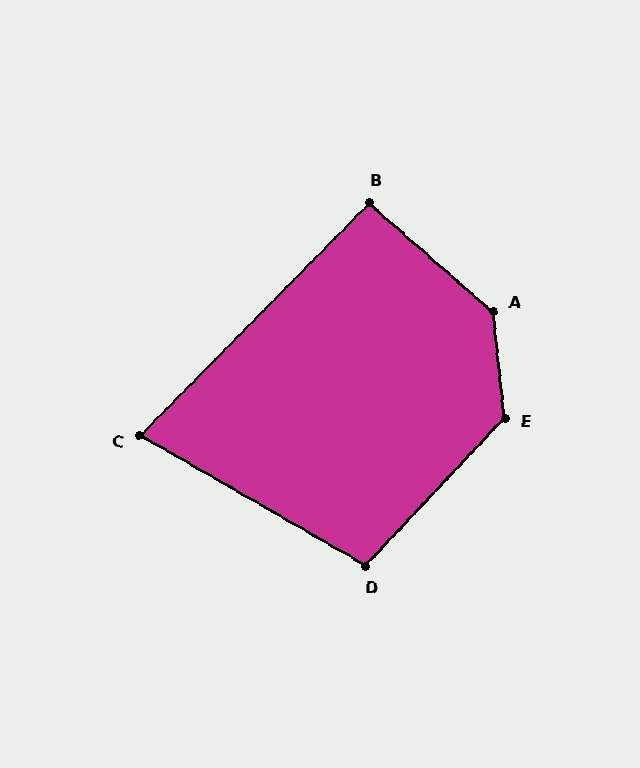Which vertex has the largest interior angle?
A, at approximately 137 degrees.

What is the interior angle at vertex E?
Approximately 131 degrees (obtuse).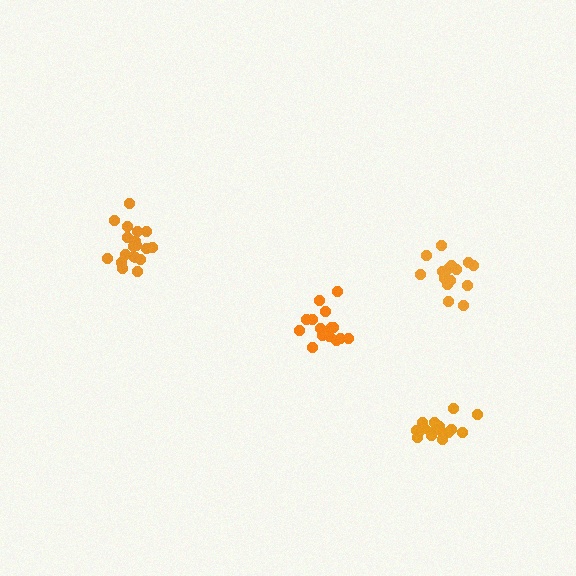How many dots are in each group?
Group 1: 17 dots, Group 2: 15 dots, Group 3: 17 dots, Group 4: 19 dots (68 total).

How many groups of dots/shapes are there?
There are 4 groups.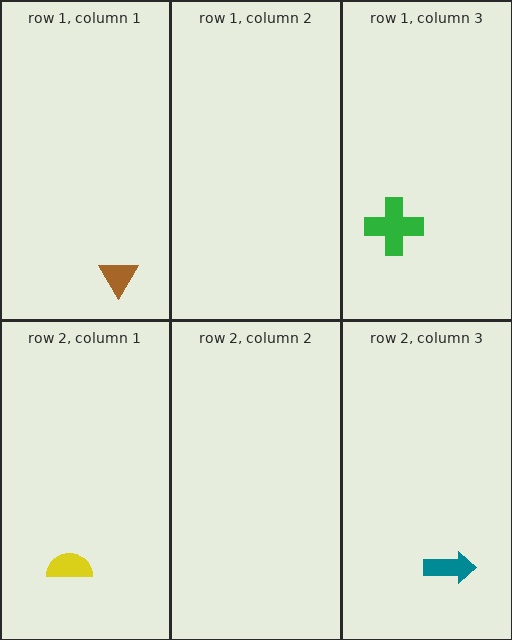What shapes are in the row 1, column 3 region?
The green cross.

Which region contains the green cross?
The row 1, column 3 region.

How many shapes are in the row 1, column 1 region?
1.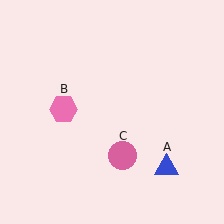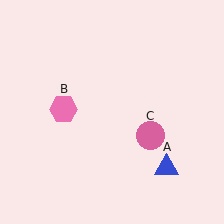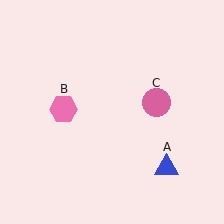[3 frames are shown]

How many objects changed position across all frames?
1 object changed position: pink circle (object C).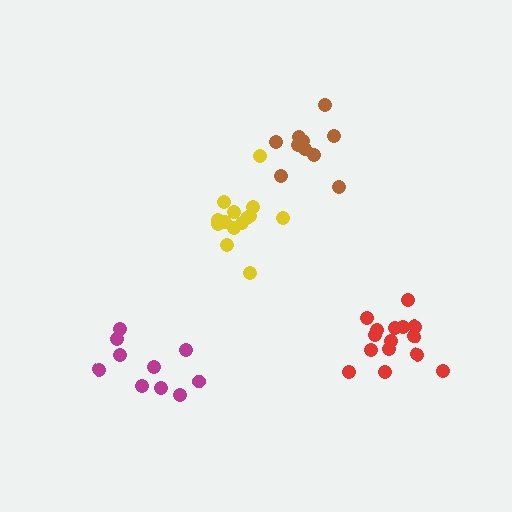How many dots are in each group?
Group 1: 10 dots, Group 2: 15 dots, Group 3: 14 dots, Group 4: 10 dots (49 total).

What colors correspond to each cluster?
The clusters are colored: magenta, red, yellow, brown.